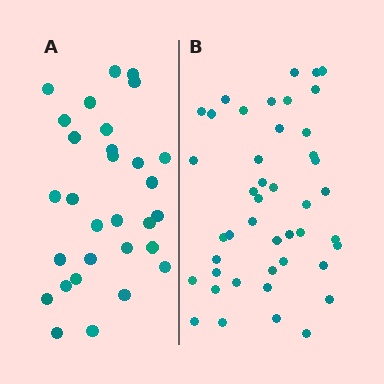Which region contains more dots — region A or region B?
Region B (the right region) has more dots.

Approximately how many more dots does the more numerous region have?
Region B has approximately 15 more dots than region A.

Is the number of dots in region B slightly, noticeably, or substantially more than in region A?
Region B has substantially more. The ratio is roughly 1.5 to 1.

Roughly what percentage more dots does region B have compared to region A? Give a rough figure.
About 45% more.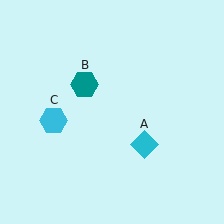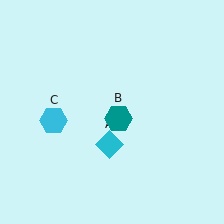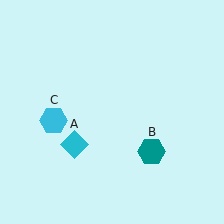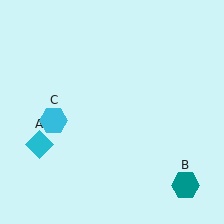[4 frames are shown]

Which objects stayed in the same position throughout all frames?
Cyan hexagon (object C) remained stationary.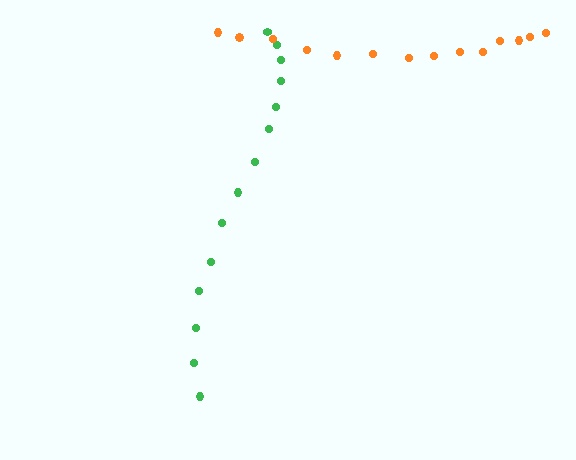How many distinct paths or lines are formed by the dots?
There are 2 distinct paths.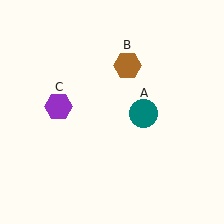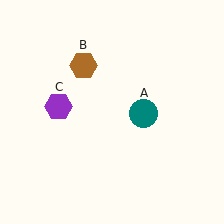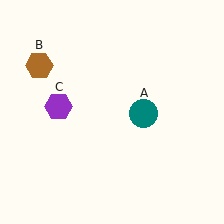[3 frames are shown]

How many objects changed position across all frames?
1 object changed position: brown hexagon (object B).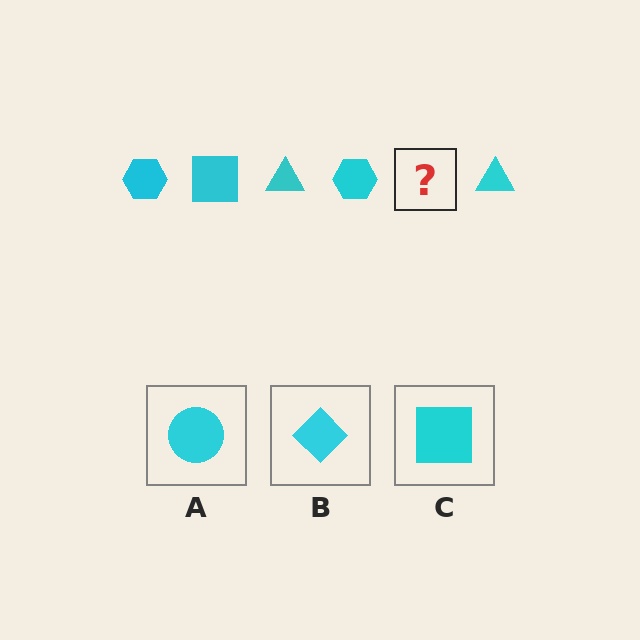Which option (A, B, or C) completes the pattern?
C.